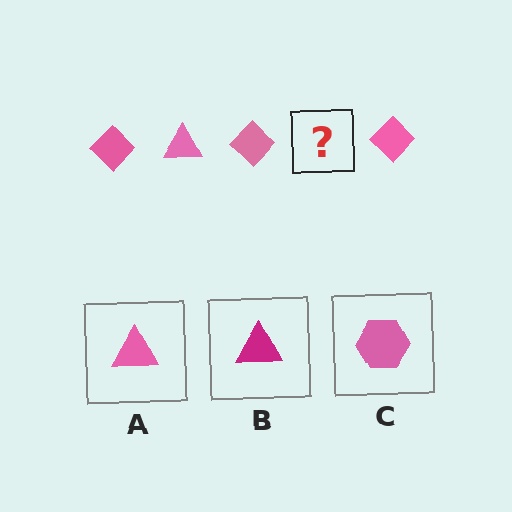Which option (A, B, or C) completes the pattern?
A.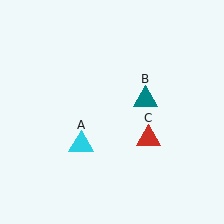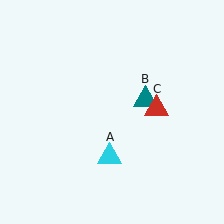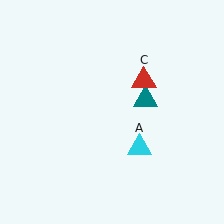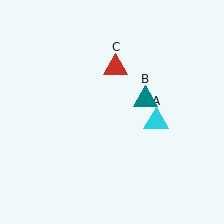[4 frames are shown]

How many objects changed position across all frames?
2 objects changed position: cyan triangle (object A), red triangle (object C).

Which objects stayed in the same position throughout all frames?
Teal triangle (object B) remained stationary.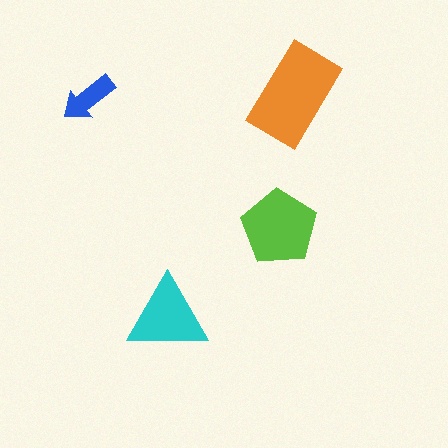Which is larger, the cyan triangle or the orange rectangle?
The orange rectangle.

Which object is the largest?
The orange rectangle.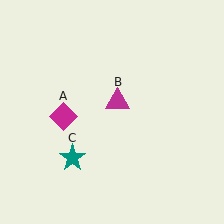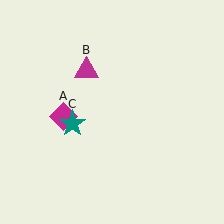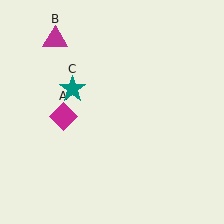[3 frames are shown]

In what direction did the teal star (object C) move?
The teal star (object C) moved up.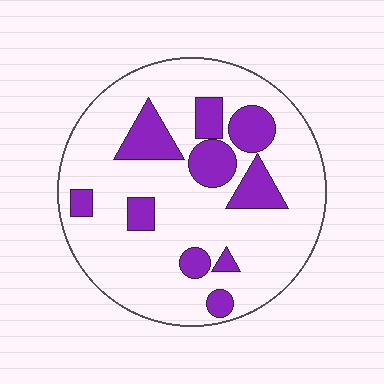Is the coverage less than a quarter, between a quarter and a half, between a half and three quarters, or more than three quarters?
Less than a quarter.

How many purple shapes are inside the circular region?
10.